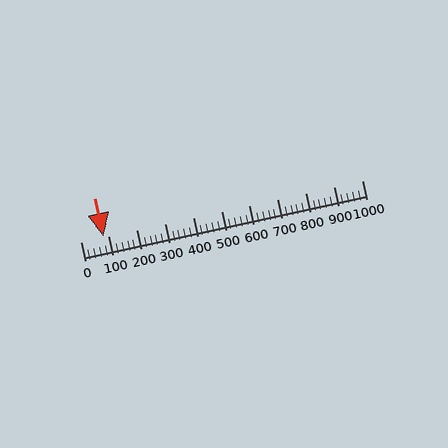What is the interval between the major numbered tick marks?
The major tick marks are spaced 100 units apart.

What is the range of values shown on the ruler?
The ruler shows values from 0 to 1000.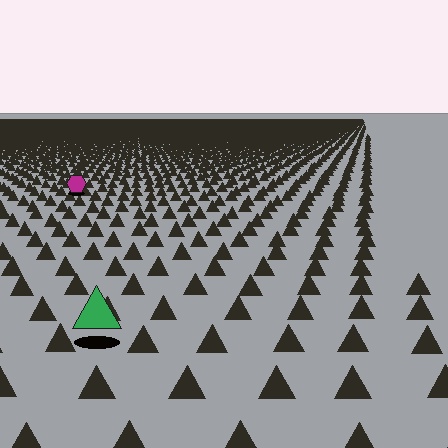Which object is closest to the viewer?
The green triangle is closest. The texture marks near it are larger and more spread out.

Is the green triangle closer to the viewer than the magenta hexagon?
Yes. The green triangle is closer — you can tell from the texture gradient: the ground texture is coarser near it.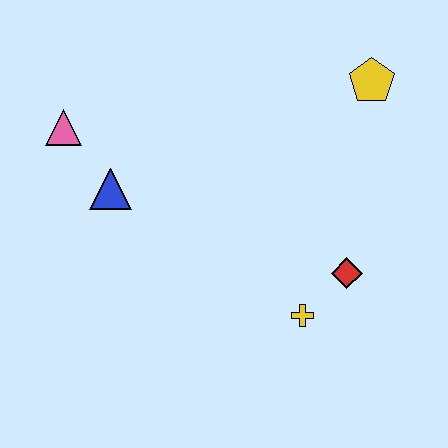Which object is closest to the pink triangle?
The blue triangle is closest to the pink triangle.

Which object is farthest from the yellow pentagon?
The pink triangle is farthest from the yellow pentagon.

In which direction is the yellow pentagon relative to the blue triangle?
The yellow pentagon is to the right of the blue triangle.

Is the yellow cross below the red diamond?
Yes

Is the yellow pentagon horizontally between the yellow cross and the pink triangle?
No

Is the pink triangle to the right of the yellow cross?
No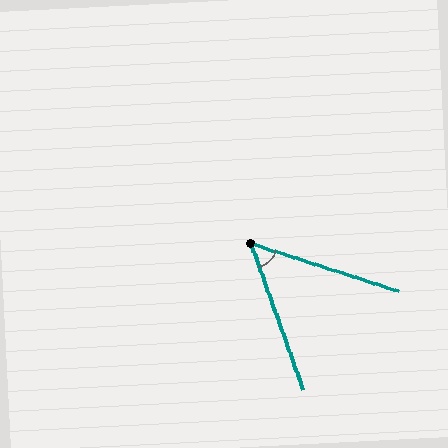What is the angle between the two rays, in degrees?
Approximately 53 degrees.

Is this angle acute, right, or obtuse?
It is acute.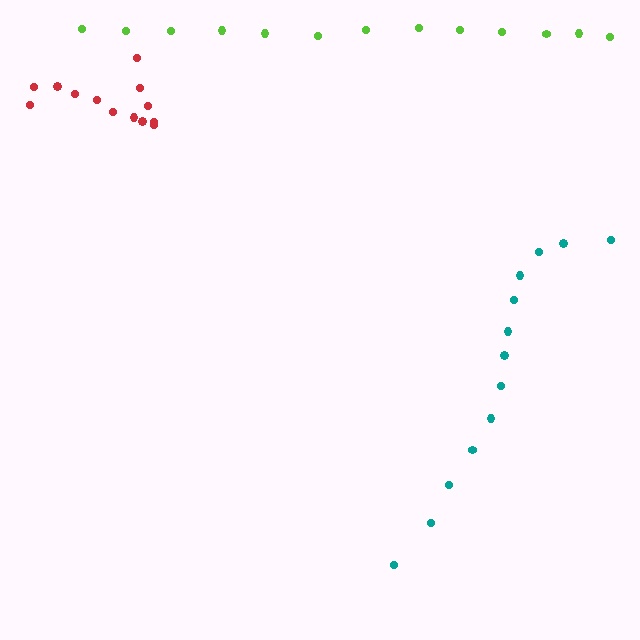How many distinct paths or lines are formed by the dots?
There are 3 distinct paths.